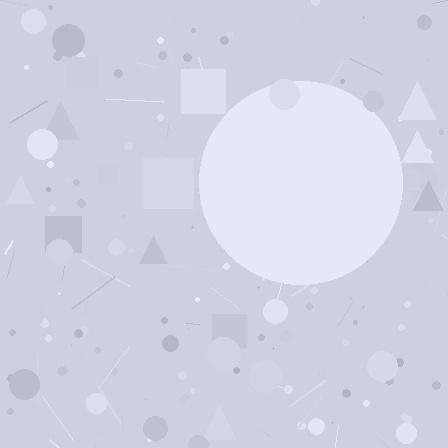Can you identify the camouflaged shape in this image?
The camouflaged shape is a circle.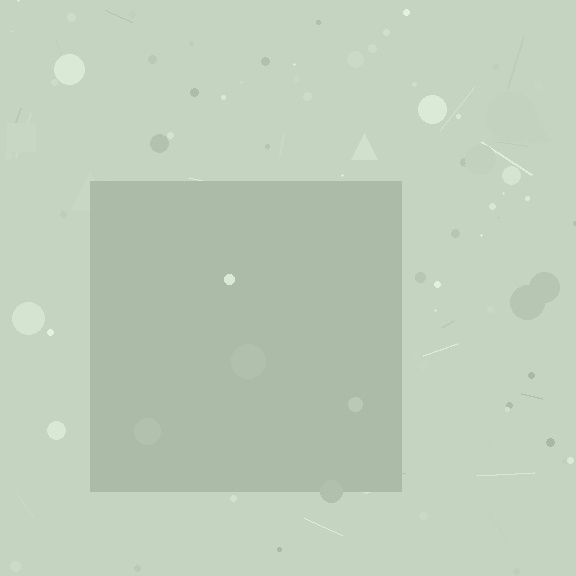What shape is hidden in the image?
A square is hidden in the image.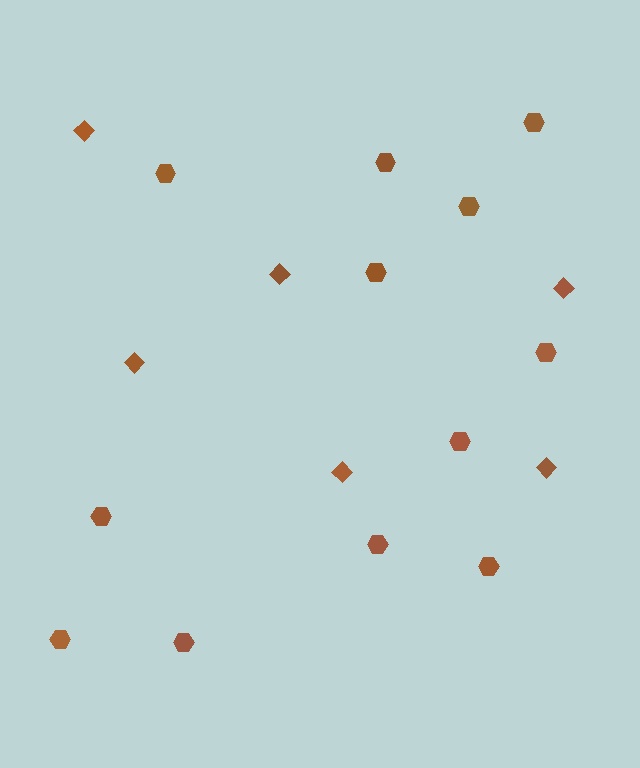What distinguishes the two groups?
There are 2 groups: one group of diamonds (6) and one group of hexagons (12).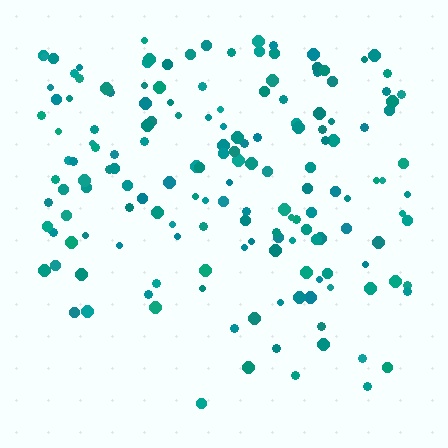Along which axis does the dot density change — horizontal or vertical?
Vertical.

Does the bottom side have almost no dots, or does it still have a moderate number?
Still a moderate number, just noticeably fewer than the top.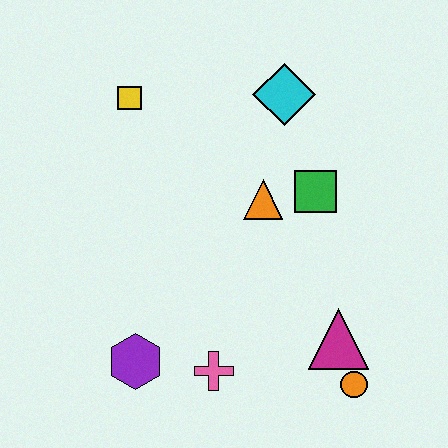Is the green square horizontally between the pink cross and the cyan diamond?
No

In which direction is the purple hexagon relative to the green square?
The purple hexagon is to the left of the green square.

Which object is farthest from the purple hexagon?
The cyan diamond is farthest from the purple hexagon.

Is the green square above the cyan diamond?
No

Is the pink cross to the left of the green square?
Yes